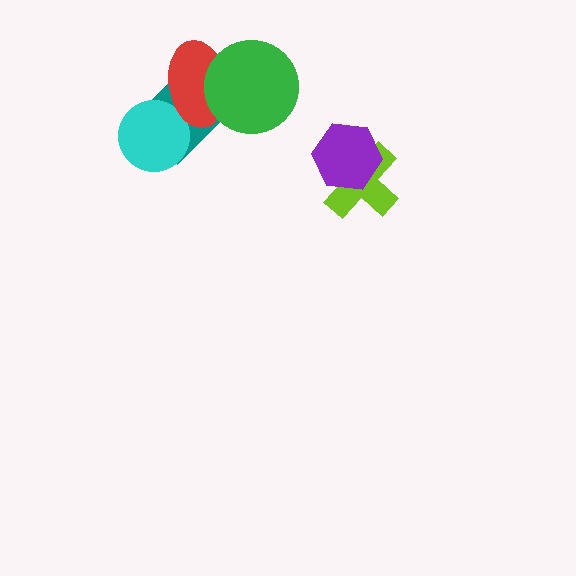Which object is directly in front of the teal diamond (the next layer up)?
The cyan circle is directly in front of the teal diamond.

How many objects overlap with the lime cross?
1 object overlaps with the lime cross.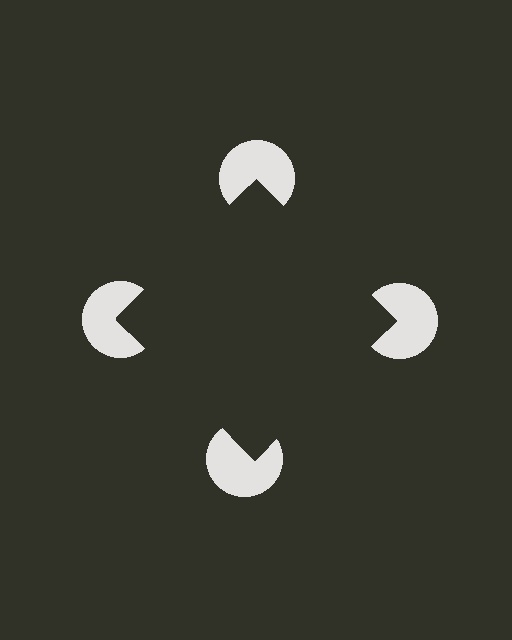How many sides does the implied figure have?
4 sides.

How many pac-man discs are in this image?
There are 4 — one at each vertex of the illusory square.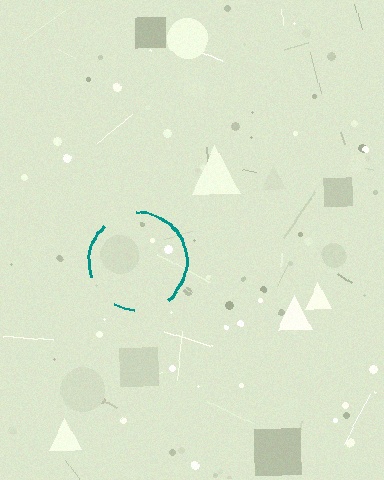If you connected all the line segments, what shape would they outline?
They would outline a circle.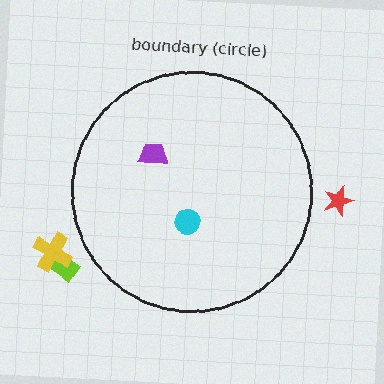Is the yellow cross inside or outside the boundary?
Outside.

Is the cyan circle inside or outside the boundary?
Inside.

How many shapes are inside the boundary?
2 inside, 3 outside.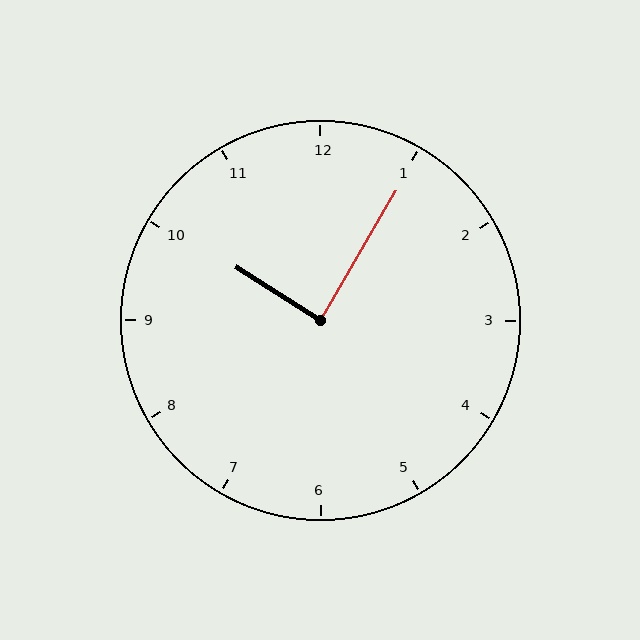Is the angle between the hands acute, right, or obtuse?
It is right.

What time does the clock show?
10:05.